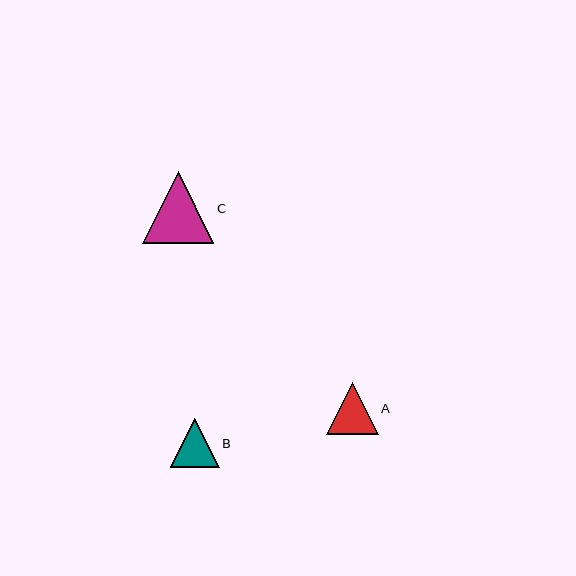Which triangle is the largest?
Triangle C is the largest with a size of approximately 71 pixels.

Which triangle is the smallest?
Triangle B is the smallest with a size of approximately 49 pixels.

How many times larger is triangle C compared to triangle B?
Triangle C is approximately 1.4 times the size of triangle B.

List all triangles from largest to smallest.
From largest to smallest: C, A, B.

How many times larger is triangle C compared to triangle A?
Triangle C is approximately 1.4 times the size of triangle A.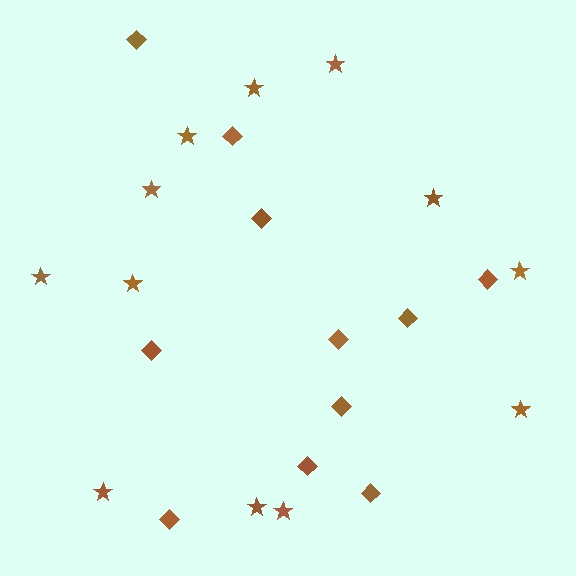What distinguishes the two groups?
There are 2 groups: one group of diamonds (11) and one group of stars (12).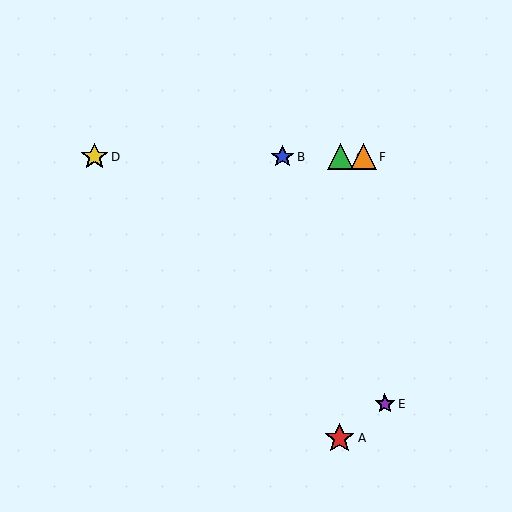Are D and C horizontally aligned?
Yes, both are at y≈157.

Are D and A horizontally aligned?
No, D is at y≈157 and A is at y≈438.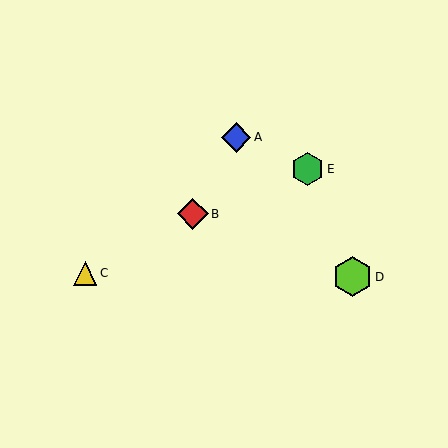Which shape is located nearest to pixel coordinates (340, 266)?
The lime hexagon (labeled D) at (352, 277) is nearest to that location.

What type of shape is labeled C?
Shape C is a yellow triangle.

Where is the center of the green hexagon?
The center of the green hexagon is at (308, 169).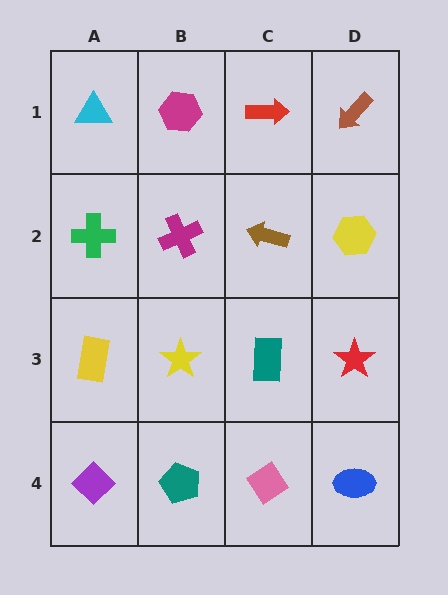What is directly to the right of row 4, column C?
A blue ellipse.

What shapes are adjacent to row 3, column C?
A brown arrow (row 2, column C), a pink diamond (row 4, column C), a yellow star (row 3, column B), a red star (row 3, column D).